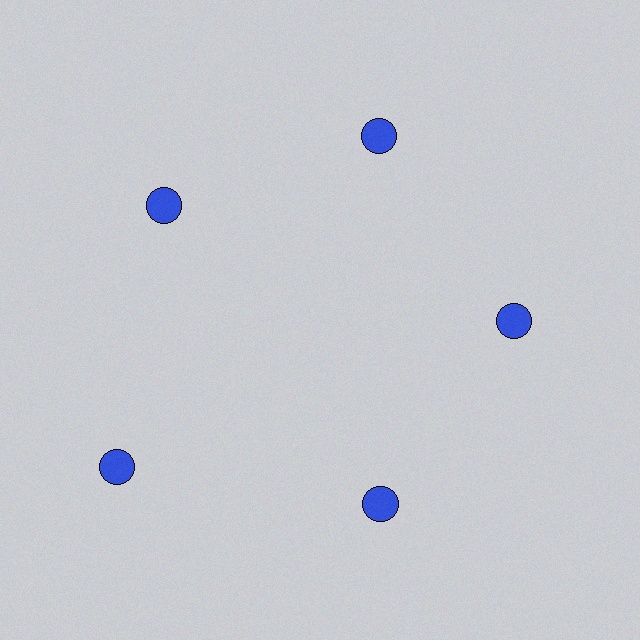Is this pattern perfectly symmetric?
No. The 5 blue circles are arranged in a ring, but one element near the 8 o'clock position is pushed outward from the center, breaking the 5-fold rotational symmetry.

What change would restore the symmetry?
The symmetry would be restored by moving it inward, back onto the ring so that all 5 circles sit at equal angles and equal distance from the center.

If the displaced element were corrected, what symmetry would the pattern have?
It would have 5-fold rotational symmetry — the pattern would map onto itself every 72 degrees.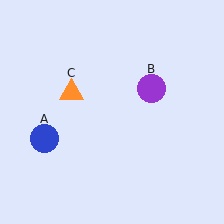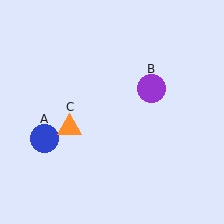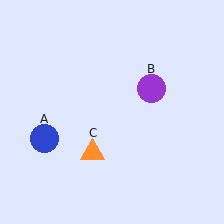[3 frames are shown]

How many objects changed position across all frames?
1 object changed position: orange triangle (object C).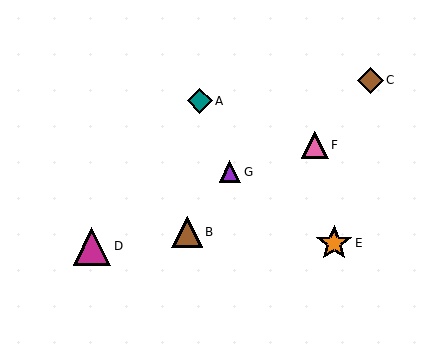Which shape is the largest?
The magenta triangle (labeled D) is the largest.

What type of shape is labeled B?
Shape B is a brown triangle.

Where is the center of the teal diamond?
The center of the teal diamond is at (200, 101).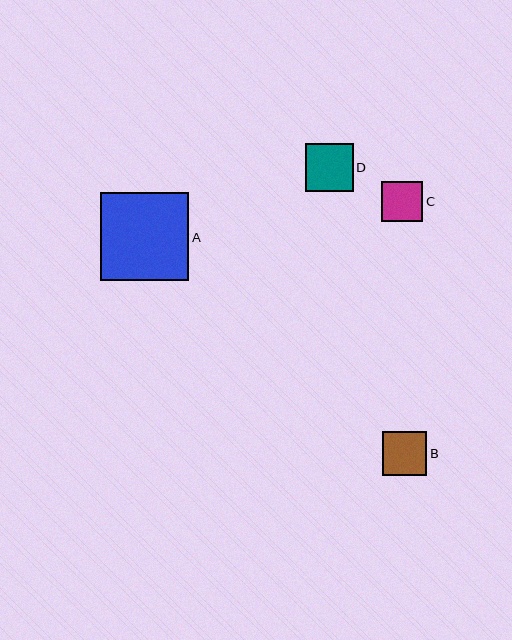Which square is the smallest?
Square C is the smallest with a size of approximately 41 pixels.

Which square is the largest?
Square A is the largest with a size of approximately 88 pixels.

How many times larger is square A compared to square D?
Square A is approximately 1.8 times the size of square D.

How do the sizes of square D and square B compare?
Square D and square B are approximately the same size.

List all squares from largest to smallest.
From largest to smallest: A, D, B, C.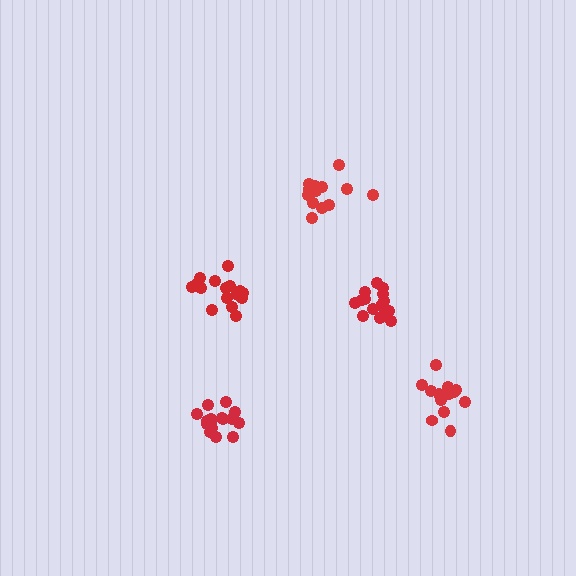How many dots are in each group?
Group 1: 16 dots, Group 2: 17 dots, Group 3: 17 dots, Group 4: 14 dots, Group 5: 13 dots (77 total).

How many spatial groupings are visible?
There are 5 spatial groupings.